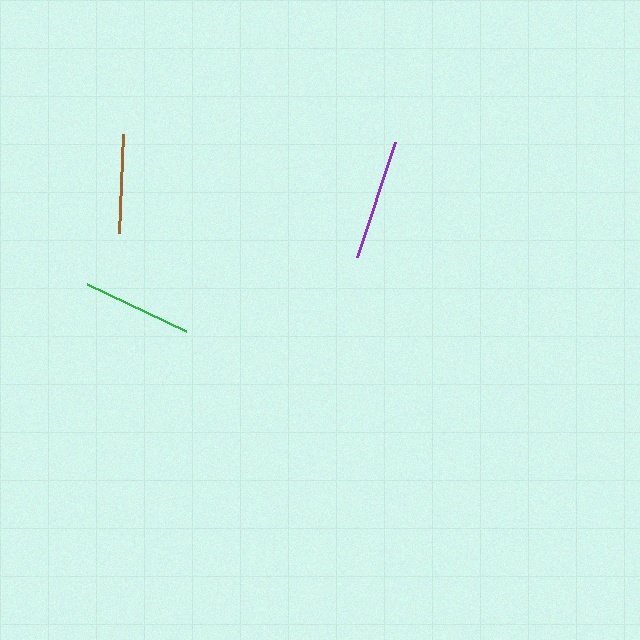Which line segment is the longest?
The purple line is the longest at approximately 121 pixels.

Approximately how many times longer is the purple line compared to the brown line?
The purple line is approximately 1.2 times the length of the brown line.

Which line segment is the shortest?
The brown line is the shortest at approximately 99 pixels.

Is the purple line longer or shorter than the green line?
The purple line is longer than the green line.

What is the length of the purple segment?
The purple segment is approximately 121 pixels long.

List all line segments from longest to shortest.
From longest to shortest: purple, green, brown.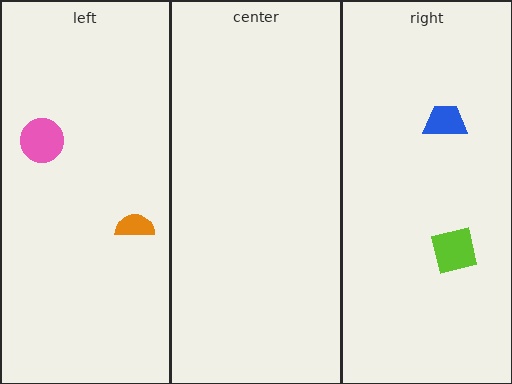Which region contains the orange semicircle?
The left region.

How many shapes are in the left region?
2.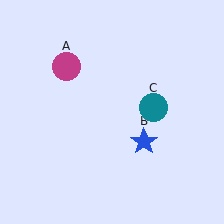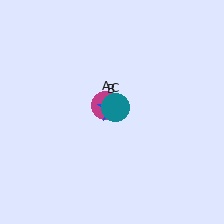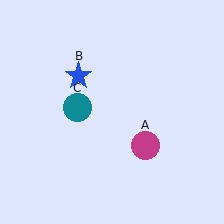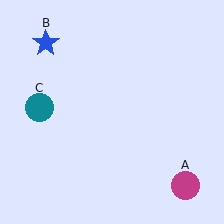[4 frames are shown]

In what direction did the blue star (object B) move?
The blue star (object B) moved up and to the left.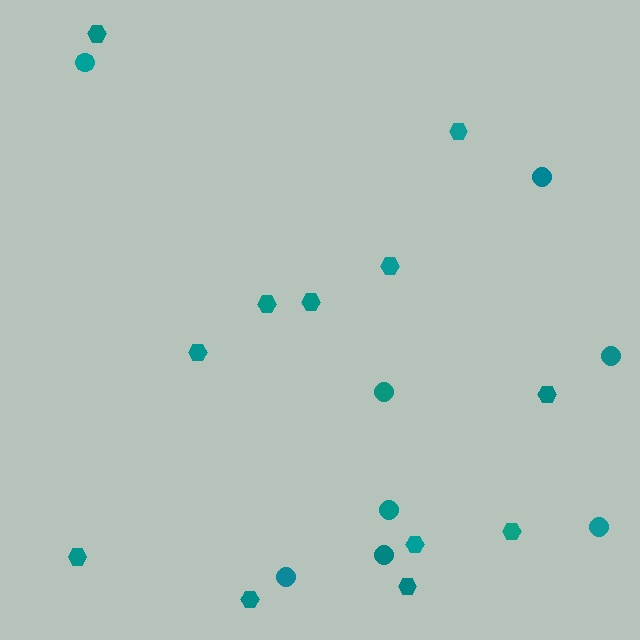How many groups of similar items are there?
There are 2 groups: one group of hexagons (12) and one group of circles (8).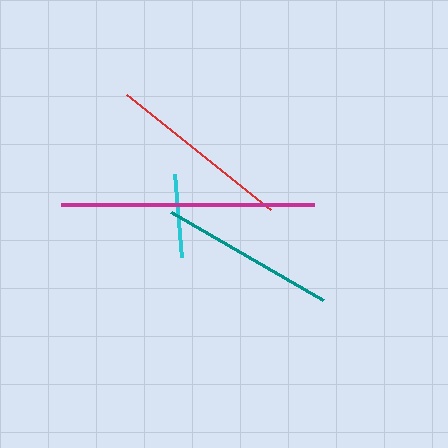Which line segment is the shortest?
The cyan line is the shortest at approximately 84 pixels.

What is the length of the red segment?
The red segment is approximately 184 pixels long.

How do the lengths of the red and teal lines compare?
The red and teal lines are approximately the same length.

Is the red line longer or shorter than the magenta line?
The magenta line is longer than the red line.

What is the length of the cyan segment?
The cyan segment is approximately 84 pixels long.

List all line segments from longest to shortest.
From longest to shortest: magenta, red, teal, cyan.